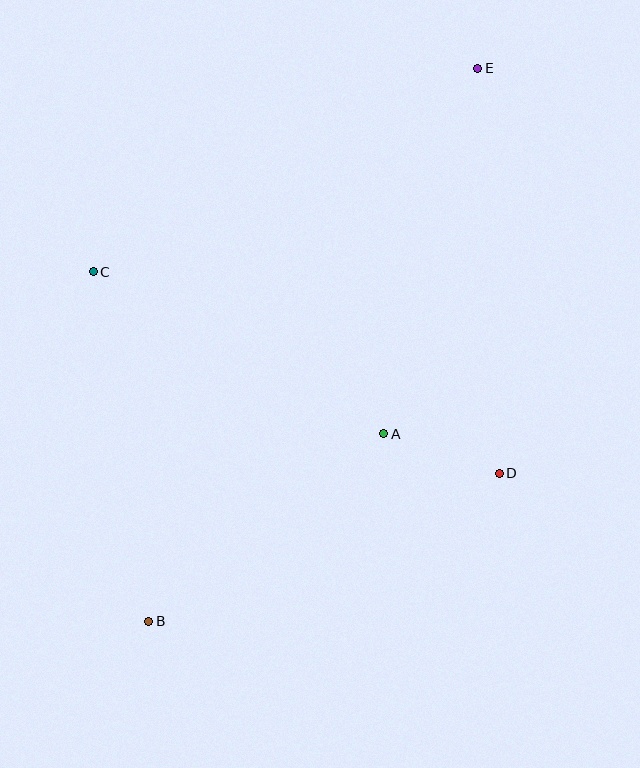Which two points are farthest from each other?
Points B and E are farthest from each other.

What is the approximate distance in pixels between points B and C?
The distance between B and C is approximately 354 pixels.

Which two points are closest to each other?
Points A and D are closest to each other.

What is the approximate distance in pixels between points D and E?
The distance between D and E is approximately 405 pixels.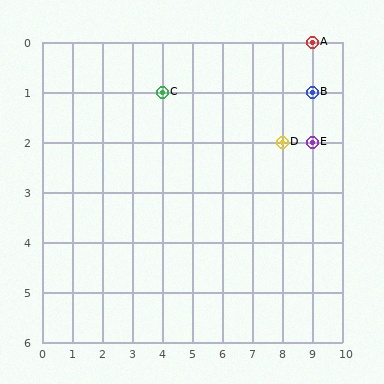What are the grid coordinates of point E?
Point E is at grid coordinates (9, 2).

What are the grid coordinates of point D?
Point D is at grid coordinates (8, 2).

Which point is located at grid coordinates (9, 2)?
Point E is at (9, 2).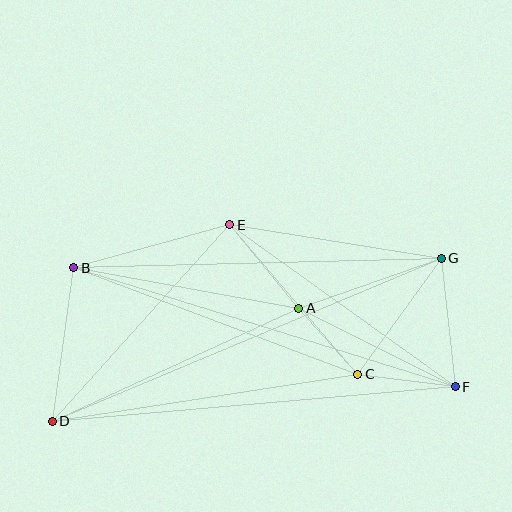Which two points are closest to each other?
Points A and C are closest to each other.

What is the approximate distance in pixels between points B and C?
The distance between B and C is approximately 303 pixels.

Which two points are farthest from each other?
Points D and G are farthest from each other.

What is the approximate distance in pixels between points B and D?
The distance between B and D is approximately 155 pixels.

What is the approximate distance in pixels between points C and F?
The distance between C and F is approximately 98 pixels.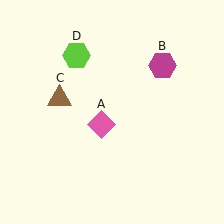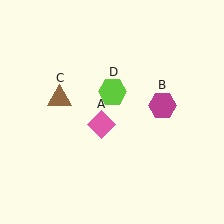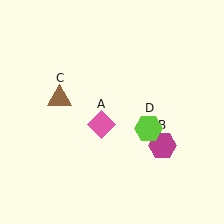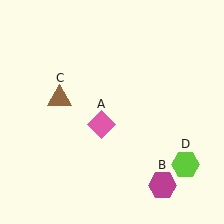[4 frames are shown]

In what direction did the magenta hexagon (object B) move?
The magenta hexagon (object B) moved down.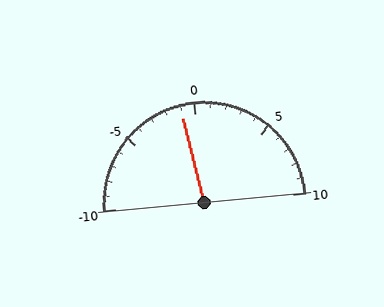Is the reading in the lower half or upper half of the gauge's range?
The reading is in the lower half of the range (-10 to 10).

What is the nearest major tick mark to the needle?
The nearest major tick mark is 0.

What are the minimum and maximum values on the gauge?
The gauge ranges from -10 to 10.